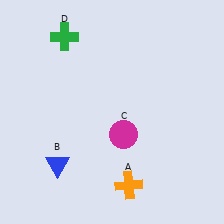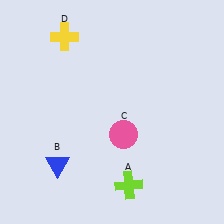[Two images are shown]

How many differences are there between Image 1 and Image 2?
There are 3 differences between the two images.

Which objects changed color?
A changed from orange to lime. C changed from magenta to pink. D changed from green to yellow.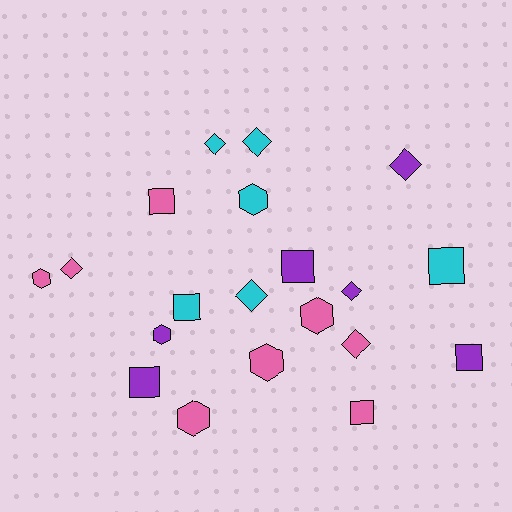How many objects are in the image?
There are 20 objects.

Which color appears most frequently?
Pink, with 8 objects.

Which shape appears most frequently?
Square, with 7 objects.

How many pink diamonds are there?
There are 2 pink diamonds.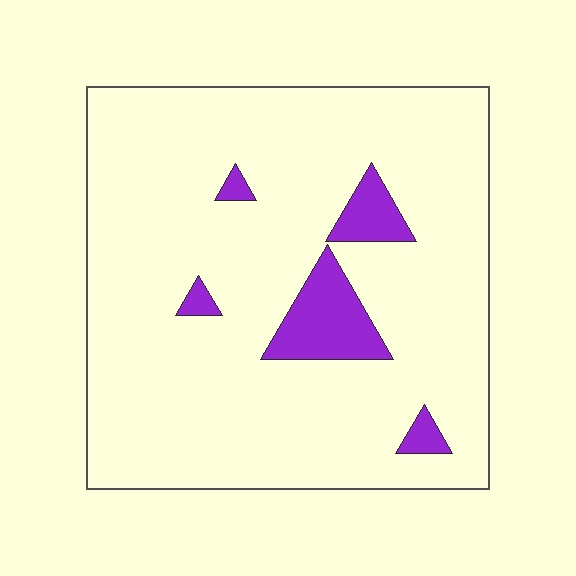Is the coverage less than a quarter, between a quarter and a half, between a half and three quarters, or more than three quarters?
Less than a quarter.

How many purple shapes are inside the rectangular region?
5.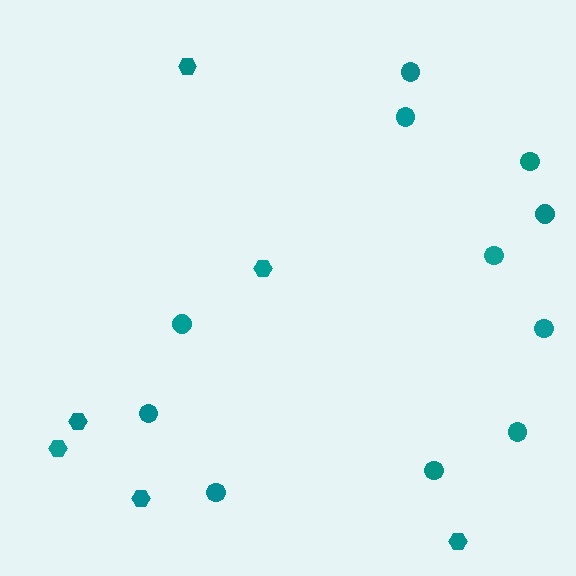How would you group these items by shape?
There are 2 groups: one group of circles (11) and one group of hexagons (6).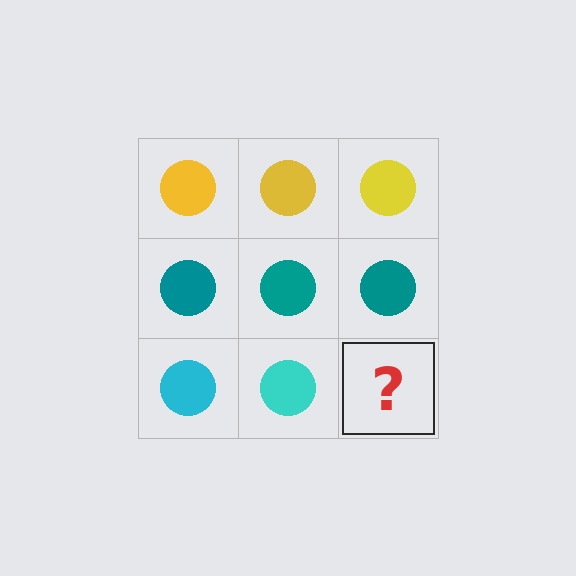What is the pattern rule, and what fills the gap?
The rule is that each row has a consistent color. The gap should be filled with a cyan circle.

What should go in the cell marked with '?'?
The missing cell should contain a cyan circle.